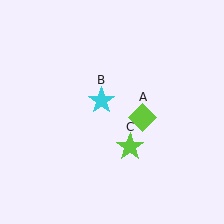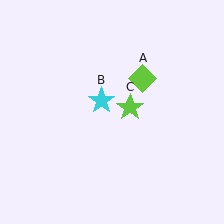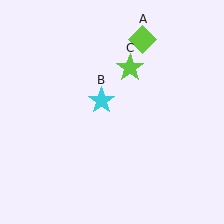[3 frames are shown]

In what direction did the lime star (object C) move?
The lime star (object C) moved up.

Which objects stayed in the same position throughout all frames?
Cyan star (object B) remained stationary.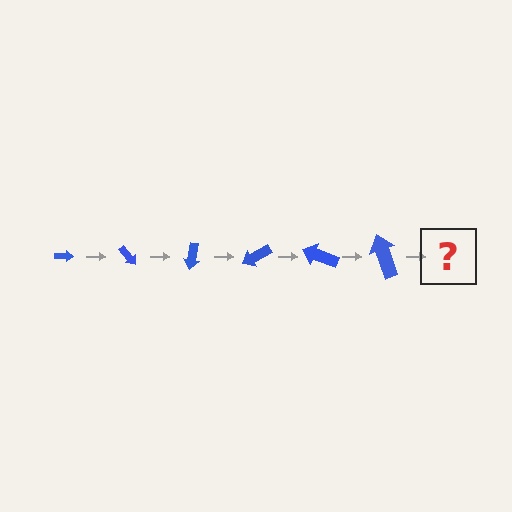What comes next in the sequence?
The next element should be an arrow, larger than the previous one and rotated 300 degrees from the start.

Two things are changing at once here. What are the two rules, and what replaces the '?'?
The two rules are that the arrow grows larger each step and it rotates 50 degrees each step. The '?' should be an arrow, larger than the previous one and rotated 300 degrees from the start.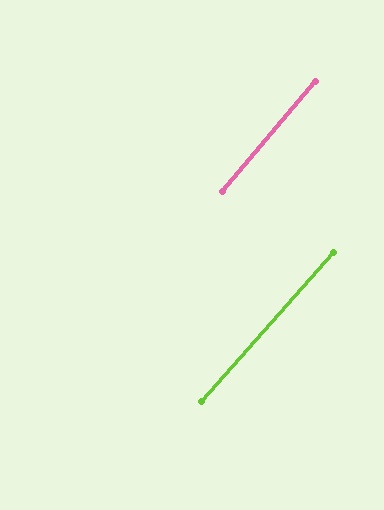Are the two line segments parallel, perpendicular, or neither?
Parallel — their directions differ by only 1.1°.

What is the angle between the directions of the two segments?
Approximately 1 degree.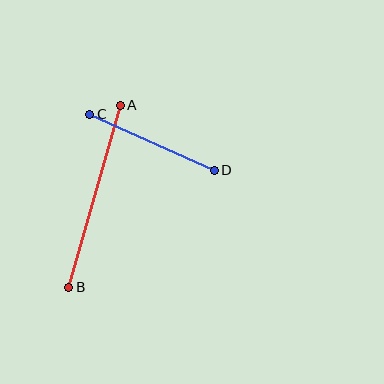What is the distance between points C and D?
The distance is approximately 136 pixels.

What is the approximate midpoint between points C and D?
The midpoint is at approximately (152, 142) pixels.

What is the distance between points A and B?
The distance is approximately 189 pixels.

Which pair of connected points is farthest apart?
Points A and B are farthest apart.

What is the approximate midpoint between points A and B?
The midpoint is at approximately (95, 196) pixels.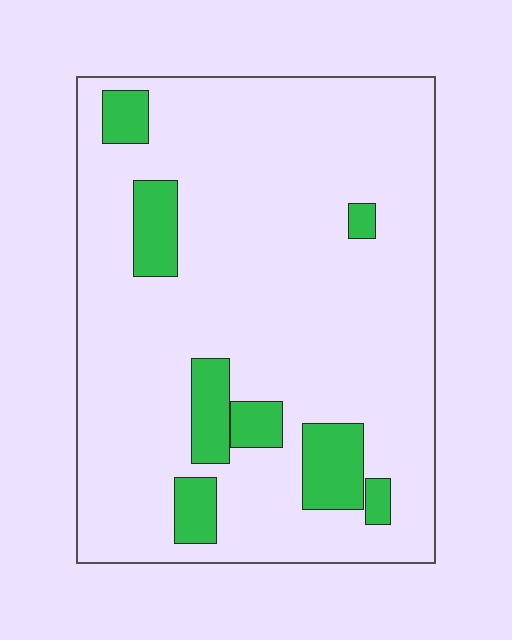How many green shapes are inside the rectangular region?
8.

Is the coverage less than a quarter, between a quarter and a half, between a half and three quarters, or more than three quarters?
Less than a quarter.